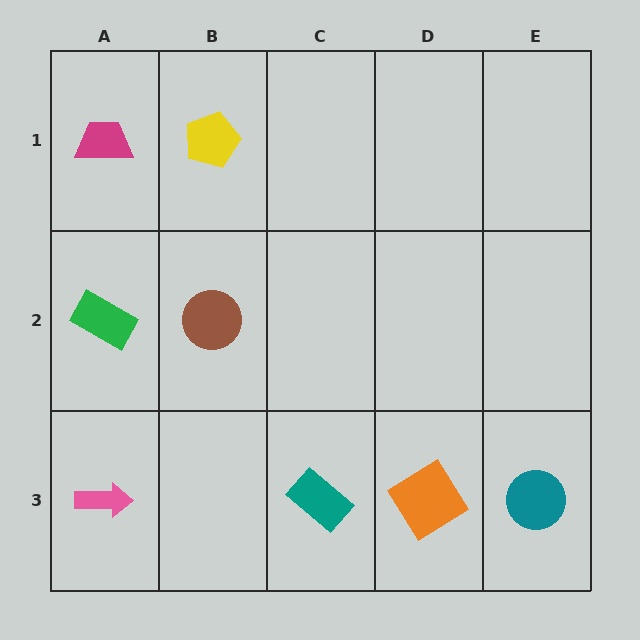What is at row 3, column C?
A teal rectangle.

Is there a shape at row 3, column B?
No, that cell is empty.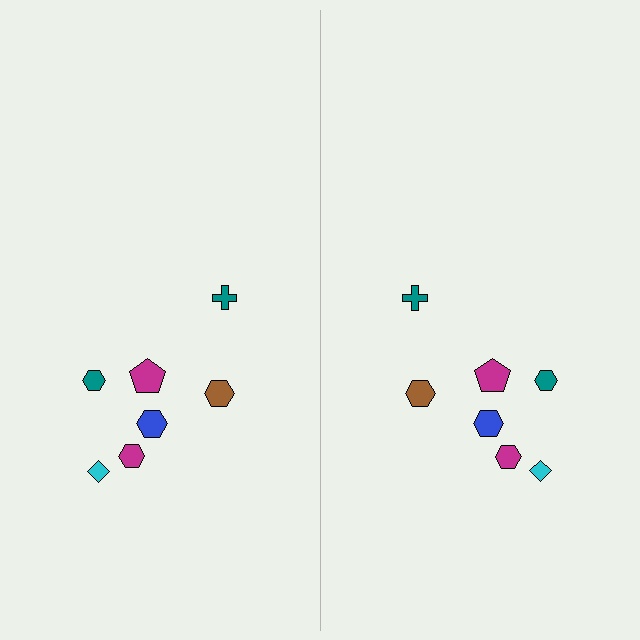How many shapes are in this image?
There are 14 shapes in this image.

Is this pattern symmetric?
Yes, this pattern has bilateral (reflection) symmetry.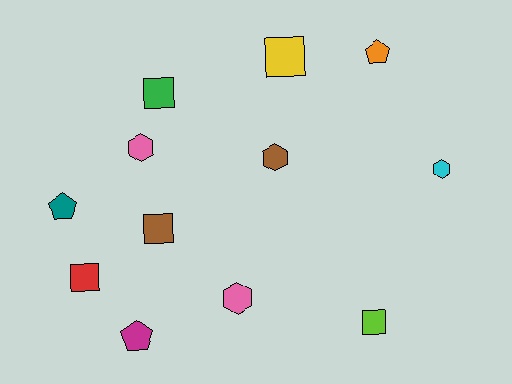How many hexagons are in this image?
There are 4 hexagons.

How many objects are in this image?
There are 12 objects.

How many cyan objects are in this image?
There is 1 cyan object.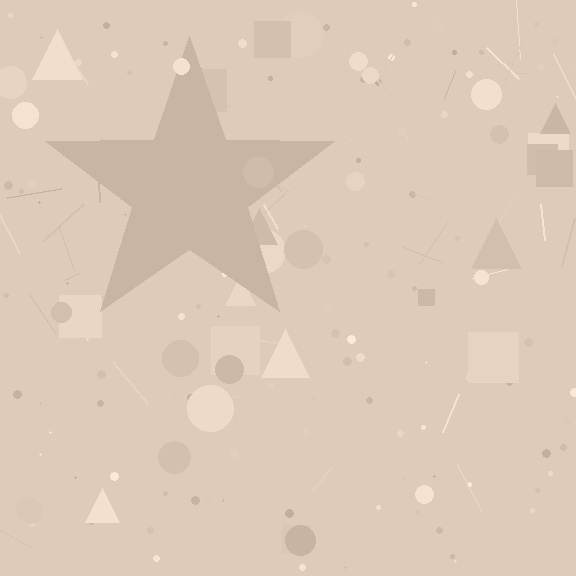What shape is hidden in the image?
A star is hidden in the image.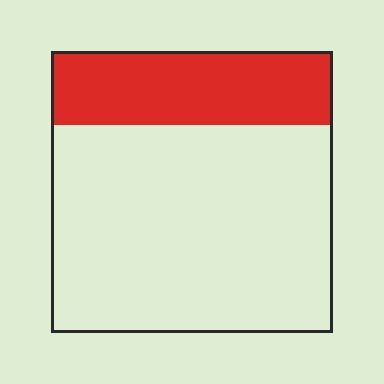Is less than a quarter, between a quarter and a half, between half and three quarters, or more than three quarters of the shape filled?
Between a quarter and a half.